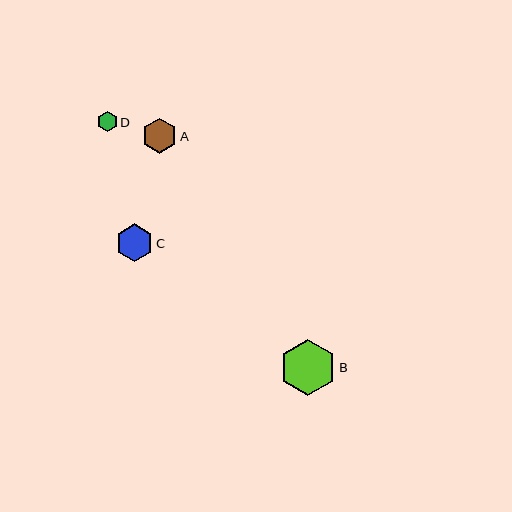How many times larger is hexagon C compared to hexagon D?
Hexagon C is approximately 1.9 times the size of hexagon D.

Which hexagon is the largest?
Hexagon B is the largest with a size of approximately 56 pixels.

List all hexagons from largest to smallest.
From largest to smallest: B, C, A, D.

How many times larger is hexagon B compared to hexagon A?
Hexagon B is approximately 1.6 times the size of hexagon A.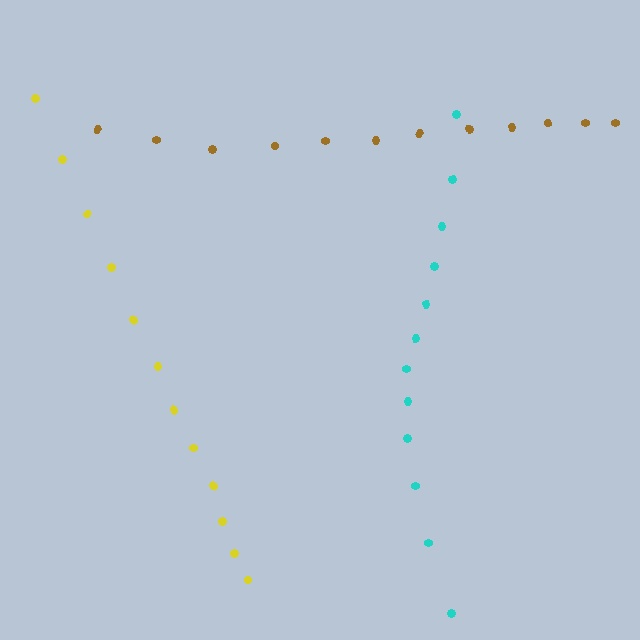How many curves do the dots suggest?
There are 3 distinct paths.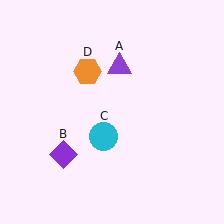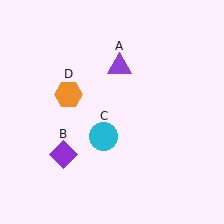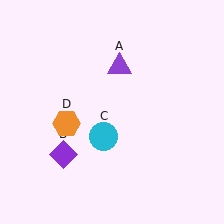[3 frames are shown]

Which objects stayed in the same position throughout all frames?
Purple triangle (object A) and purple diamond (object B) and cyan circle (object C) remained stationary.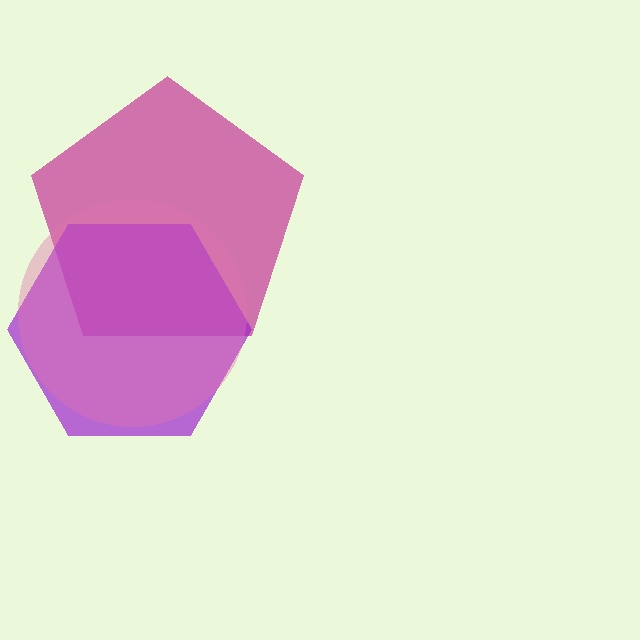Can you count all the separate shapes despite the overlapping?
Yes, there are 3 separate shapes.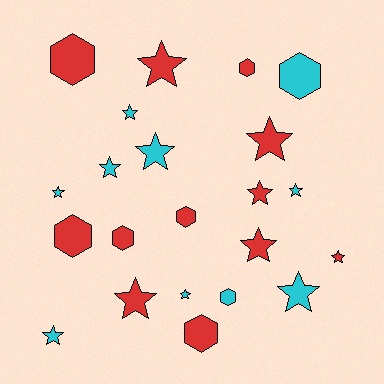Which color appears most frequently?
Red, with 12 objects.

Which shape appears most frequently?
Star, with 14 objects.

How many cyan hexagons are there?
There are 2 cyan hexagons.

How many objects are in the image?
There are 22 objects.